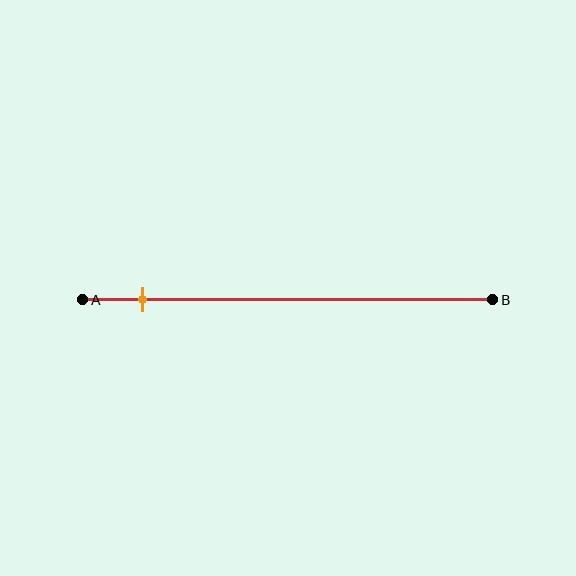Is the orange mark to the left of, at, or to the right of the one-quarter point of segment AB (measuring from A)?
The orange mark is to the left of the one-quarter point of segment AB.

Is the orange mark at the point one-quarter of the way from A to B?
No, the mark is at about 15% from A, not at the 25% one-quarter point.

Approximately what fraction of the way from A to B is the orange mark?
The orange mark is approximately 15% of the way from A to B.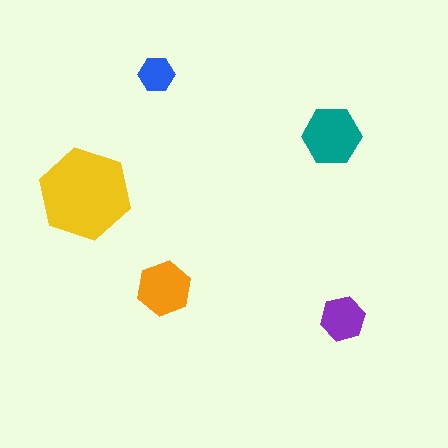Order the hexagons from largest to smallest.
the yellow one, the teal one, the orange one, the purple one, the blue one.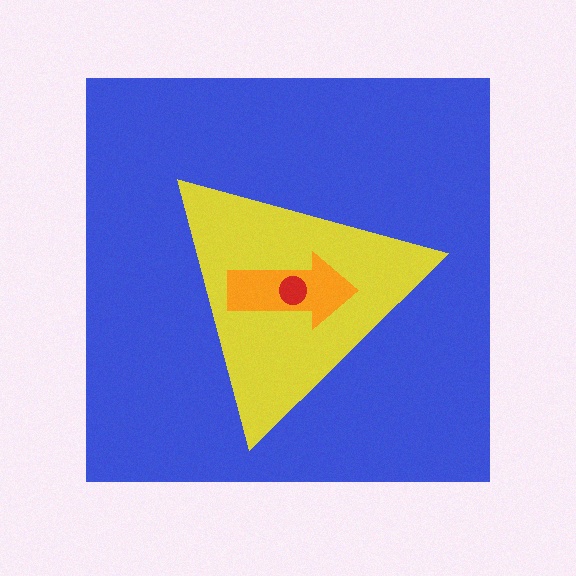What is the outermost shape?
The blue square.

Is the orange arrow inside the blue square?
Yes.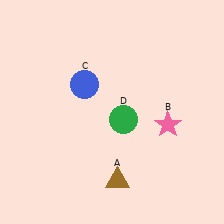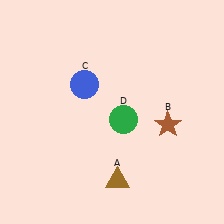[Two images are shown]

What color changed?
The star (B) changed from pink in Image 1 to brown in Image 2.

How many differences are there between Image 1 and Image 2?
There is 1 difference between the two images.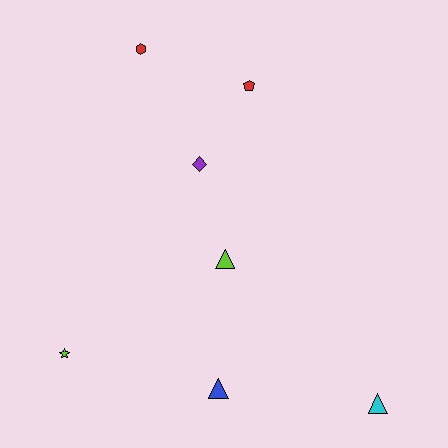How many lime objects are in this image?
There are 2 lime objects.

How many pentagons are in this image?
There is 1 pentagon.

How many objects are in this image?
There are 7 objects.